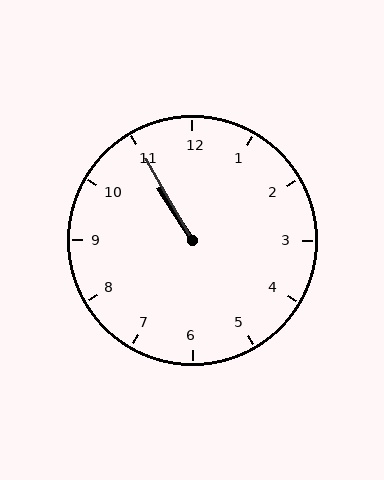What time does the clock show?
10:55.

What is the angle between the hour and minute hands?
Approximately 2 degrees.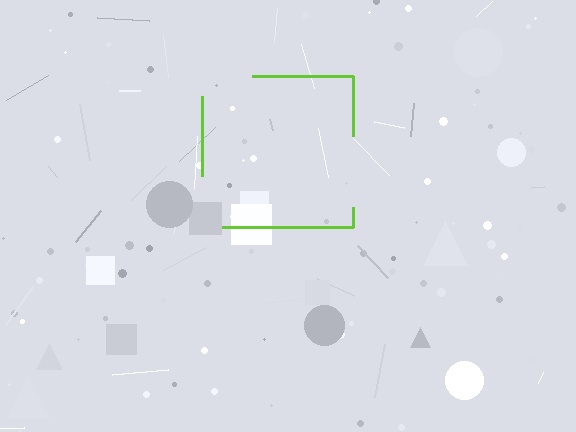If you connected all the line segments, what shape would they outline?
They would outline a square.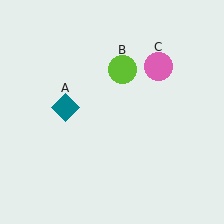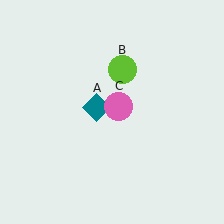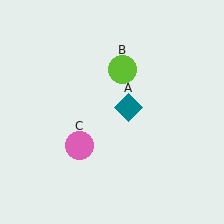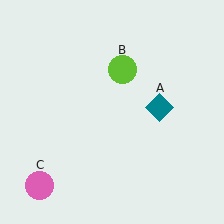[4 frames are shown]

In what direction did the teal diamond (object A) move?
The teal diamond (object A) moved right.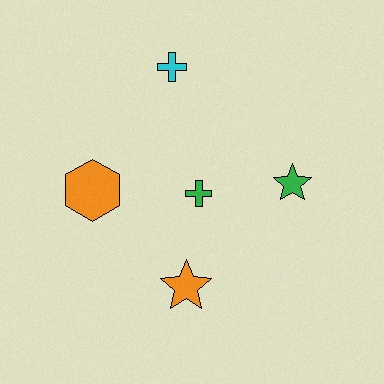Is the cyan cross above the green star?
Yes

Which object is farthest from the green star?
The orange hexagon is farthest from the green star.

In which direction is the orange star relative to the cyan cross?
The orange star is below the cyan cross.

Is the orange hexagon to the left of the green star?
Yes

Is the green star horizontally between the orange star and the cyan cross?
No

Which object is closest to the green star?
The green cross is closest to the green star.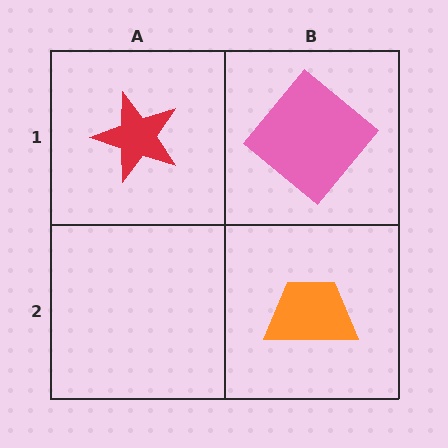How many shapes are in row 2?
1 shape.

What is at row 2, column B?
An orange trapezoid.